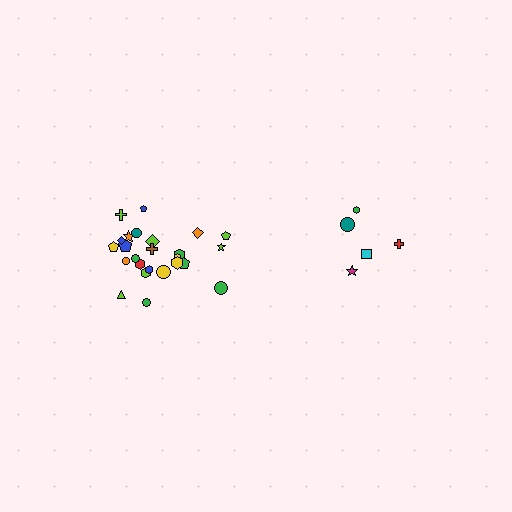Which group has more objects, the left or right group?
The left group.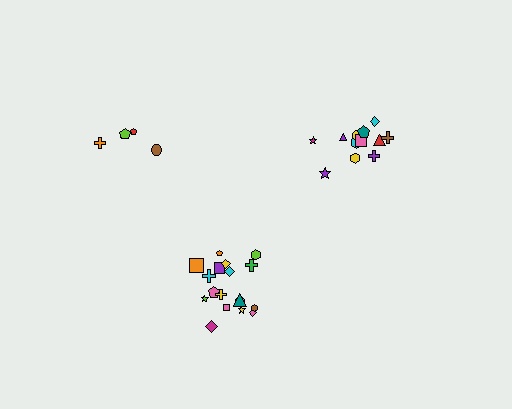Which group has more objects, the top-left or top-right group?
The top-right group.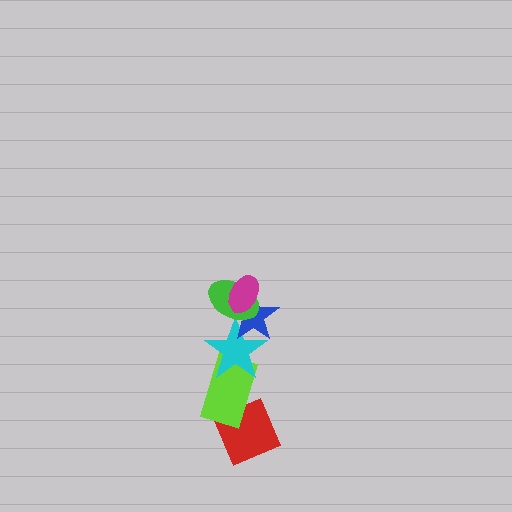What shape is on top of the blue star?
The green ellipse is on top of the blue star.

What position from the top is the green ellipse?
The green ellipse is 2nd from the top.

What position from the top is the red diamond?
The red diamond is 6th from the top.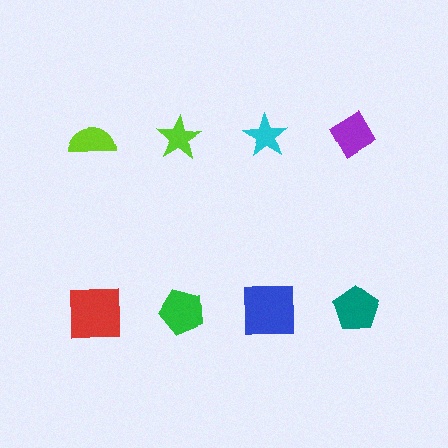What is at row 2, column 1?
A red square.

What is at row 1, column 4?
A purple diamond.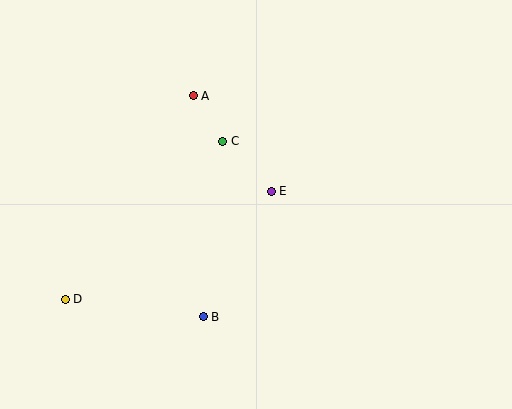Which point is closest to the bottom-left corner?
Point D is closest to the bottom-left corner.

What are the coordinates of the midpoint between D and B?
The midpoint between D and B is at (134, 308).